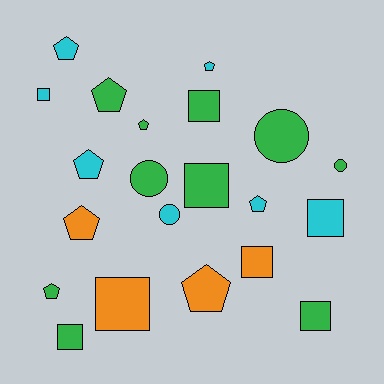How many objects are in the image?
There are 21 objects.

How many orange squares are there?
There are 2 orange squares.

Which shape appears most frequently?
Pentagon, with 9 objects.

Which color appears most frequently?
Green, with 10 objects.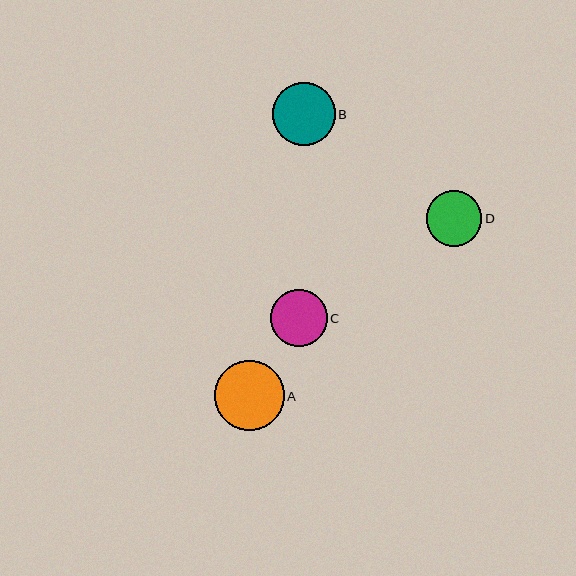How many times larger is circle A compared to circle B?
Circle A is approximately 1.1 times the size of circle B.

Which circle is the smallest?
Circle D is the smallest with a size of approximately 56 pixels.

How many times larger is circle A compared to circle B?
Circle A is approximately 1.1 times the size of circle B.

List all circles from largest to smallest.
From largest to smallest: A, B, C, D.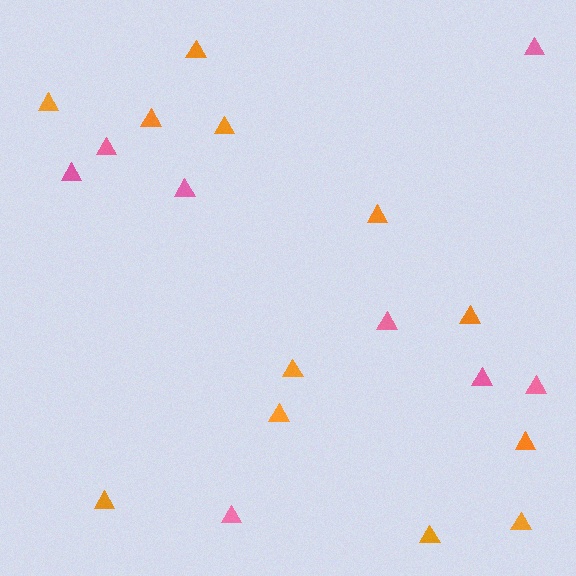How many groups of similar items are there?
There are 2 groups: one group of orange triangles (12) and one group of pink triangles (8).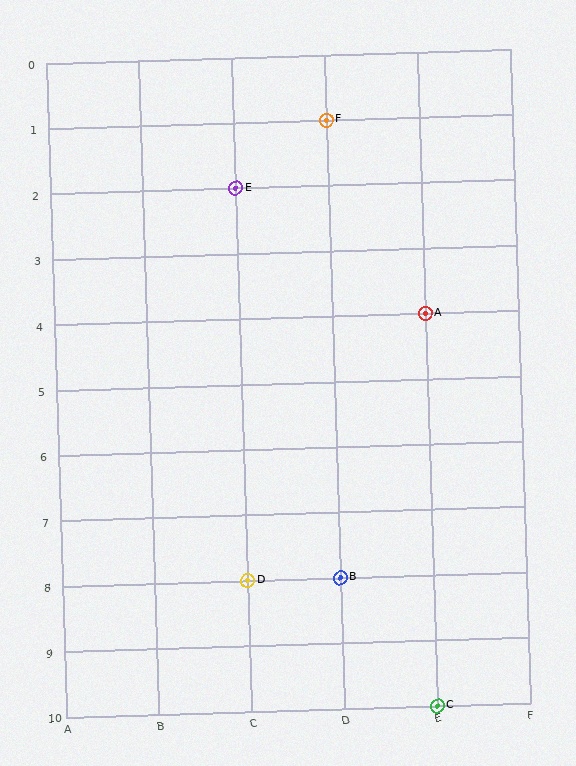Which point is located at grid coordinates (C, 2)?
Point E is at (C, 2).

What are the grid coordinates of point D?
Point D is at grid coordinates (C, 8).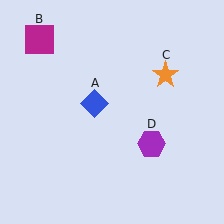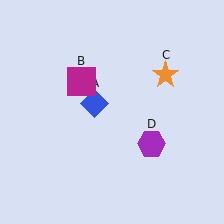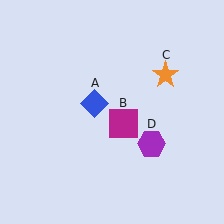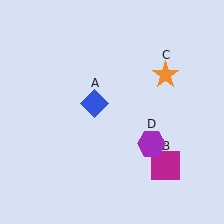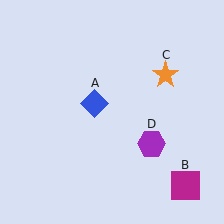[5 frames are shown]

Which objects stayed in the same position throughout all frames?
Blue diamond (object A) and orange star (object C) and purple hexagon (object D) remained stationary.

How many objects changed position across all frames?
1 object changed position: magenta square (object B).